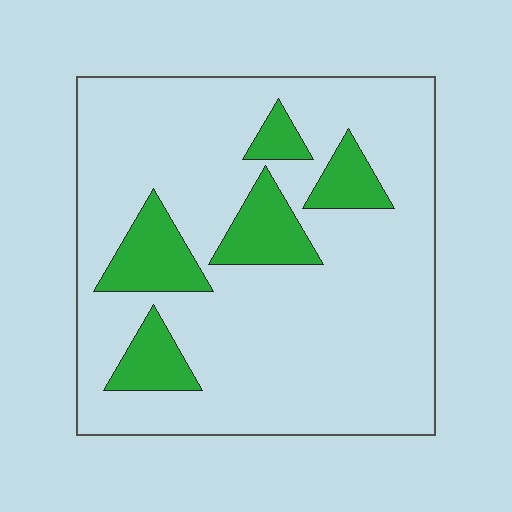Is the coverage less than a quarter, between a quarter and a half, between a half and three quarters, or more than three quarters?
Less than a quarter.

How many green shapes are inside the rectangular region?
5.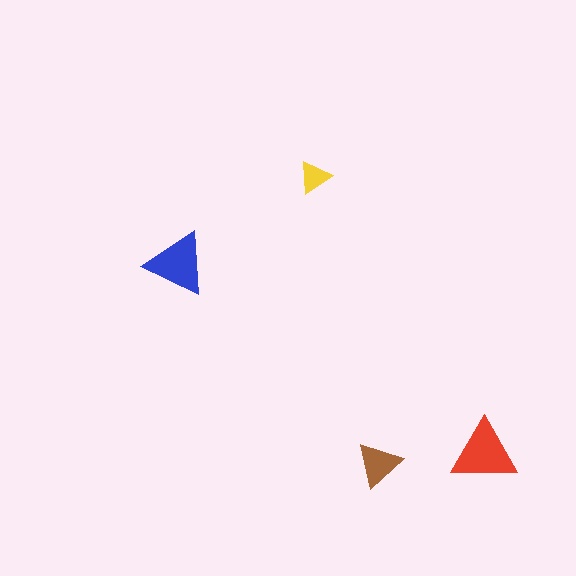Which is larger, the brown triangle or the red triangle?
The red one.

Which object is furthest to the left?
The blue triangle is leftmost.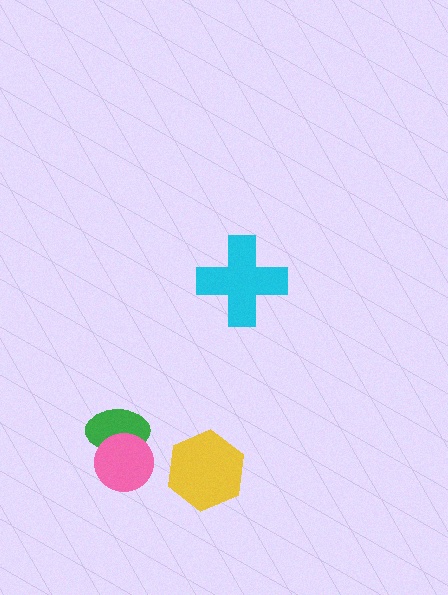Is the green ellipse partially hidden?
Yes, it is partially covered by another shape.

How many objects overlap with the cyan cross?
0 objects overlap with the cyan cross.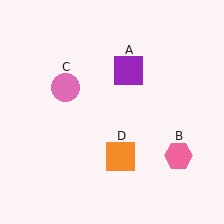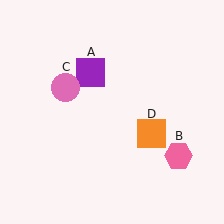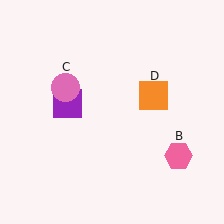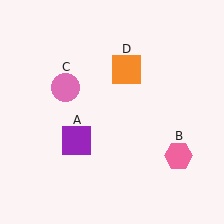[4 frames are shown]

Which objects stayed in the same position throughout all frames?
Pink hexagon (object B) and pink circle (object C) remained stationary.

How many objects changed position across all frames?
2 objects changed position: purple square (object A), orange square (object D).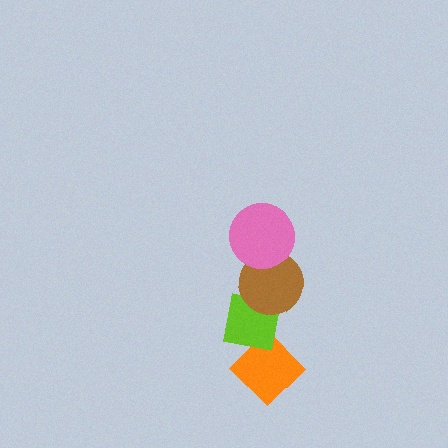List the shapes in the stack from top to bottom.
From top to bottom: the pink circle, the brown circle, the lime square, the orange diamond.